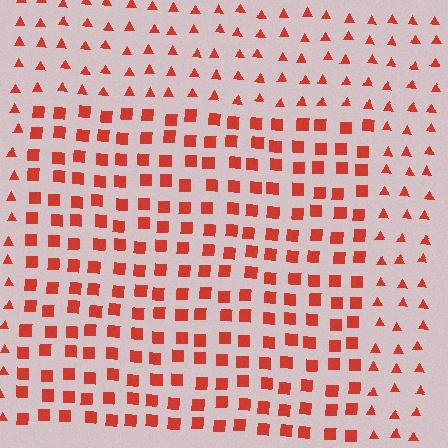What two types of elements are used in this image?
The image uses squares inside the rectangle region and triangles outside it.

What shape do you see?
I see a rectangle.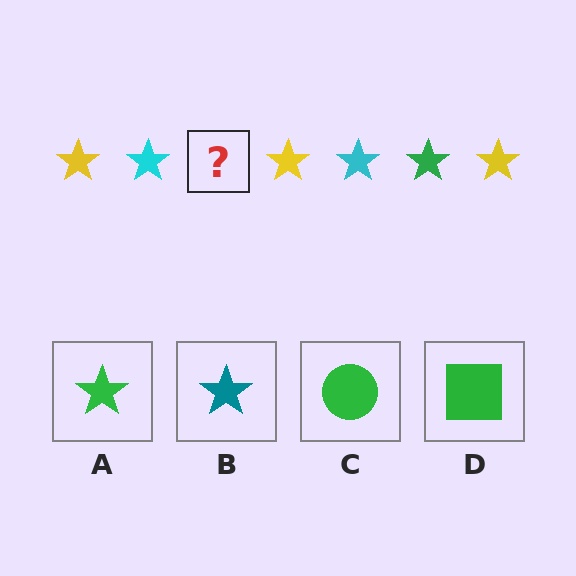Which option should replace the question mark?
Option A.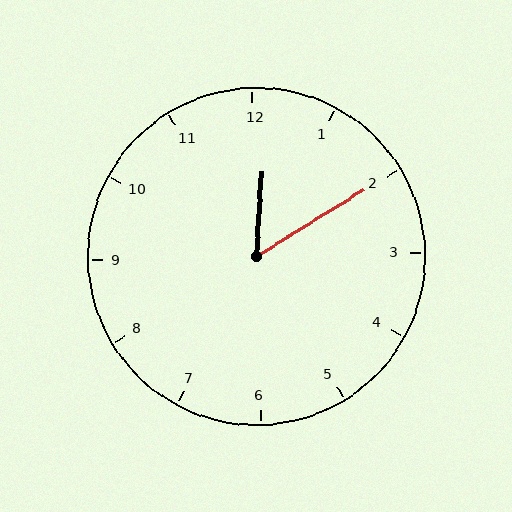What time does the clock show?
12:10.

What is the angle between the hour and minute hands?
Approximately 55 degrees.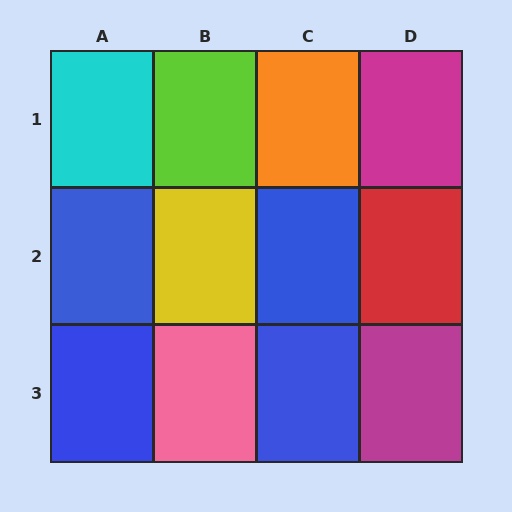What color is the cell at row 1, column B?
Lime.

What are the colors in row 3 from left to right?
Blue, pink, blue, magenta.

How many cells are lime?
1 cell is lime.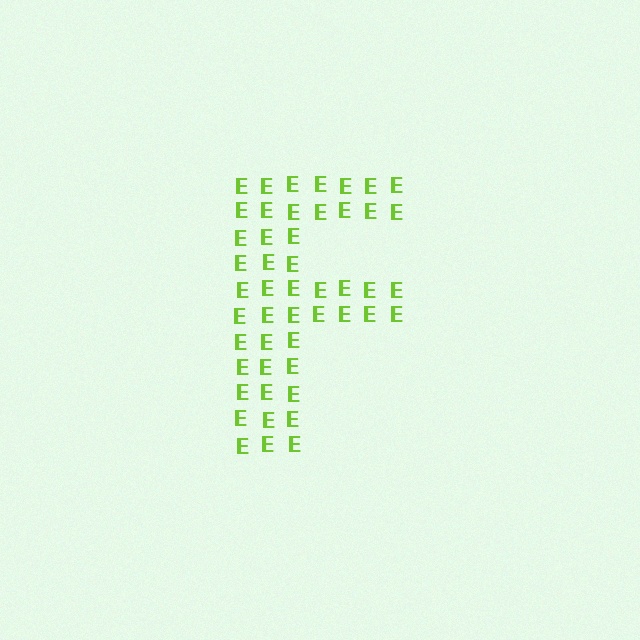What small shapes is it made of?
It is made of small letter E's.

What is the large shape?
The large shape is the letter F.